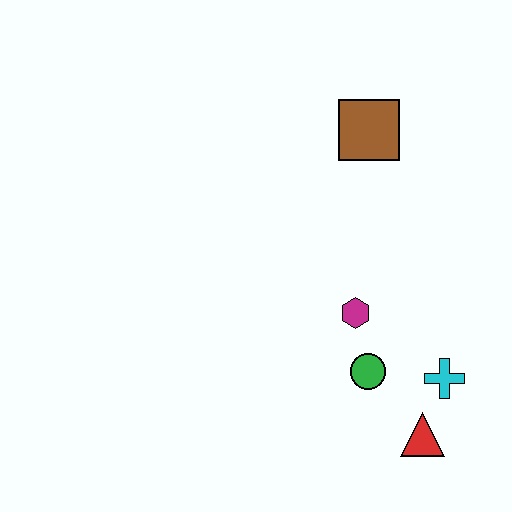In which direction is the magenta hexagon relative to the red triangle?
The magenta hexagon is above the red triangle.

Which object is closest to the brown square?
The magenta hexagon is closest to the brown square.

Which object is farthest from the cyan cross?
The brown square is farthest from the cyan cross.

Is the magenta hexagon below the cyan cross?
No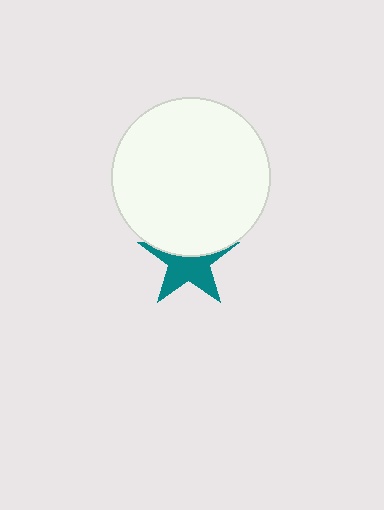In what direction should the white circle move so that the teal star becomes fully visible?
The white circle should move up. That is the shortest direction to clear the overlap and leave the teal star fully visible.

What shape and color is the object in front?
The object in front is a white circle.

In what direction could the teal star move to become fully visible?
The teal star could move down. That would shift it out from behind the white circle entirely.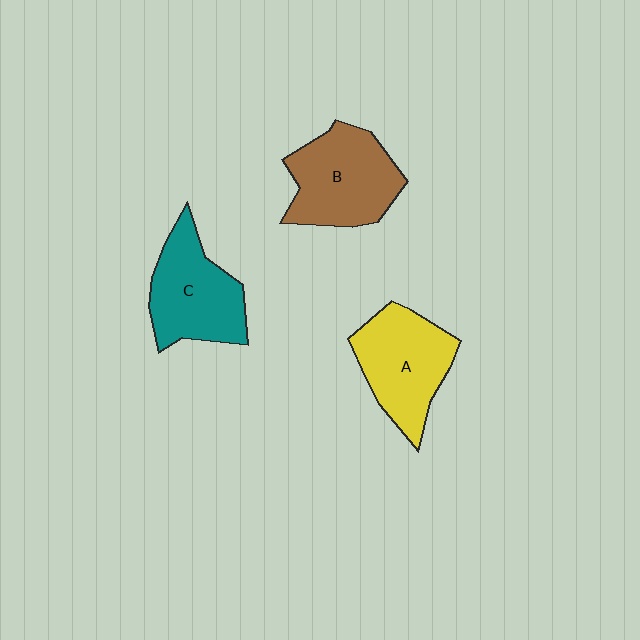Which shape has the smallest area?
Shape C (teal).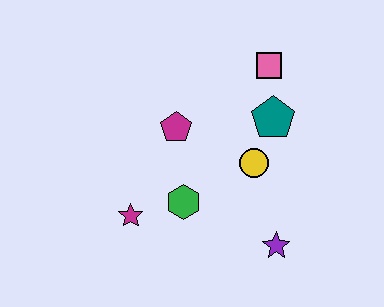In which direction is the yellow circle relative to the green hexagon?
The yellow circle is to the right of the green hexagon.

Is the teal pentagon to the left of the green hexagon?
No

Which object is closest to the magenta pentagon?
The green hexagon is closest to the magenta pentagon.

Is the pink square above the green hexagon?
Yes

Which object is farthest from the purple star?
The pink square is farthest from the purple star.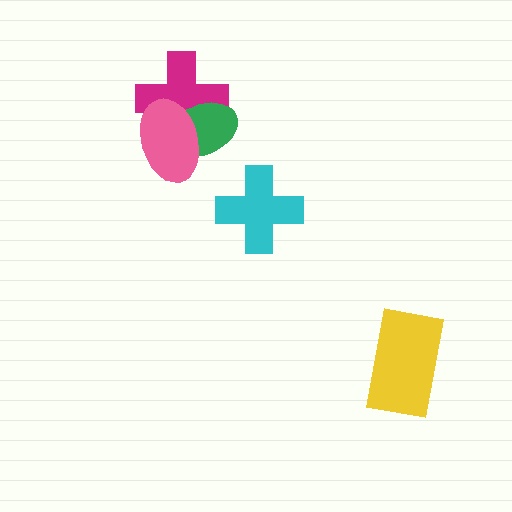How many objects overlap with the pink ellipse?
2 objects overlap with the pink ellipse.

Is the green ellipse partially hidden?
Yes, it is partially covered by another shape.